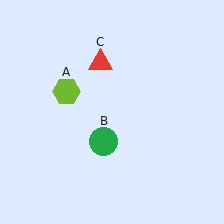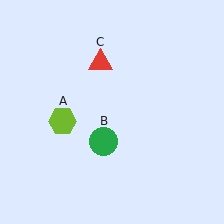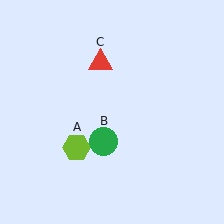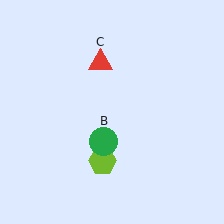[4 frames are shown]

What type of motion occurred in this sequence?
The lime hexagon (object A) rotated counterclockwise around the center of the scene.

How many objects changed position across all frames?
1 object changed position: lime hexagon (object A).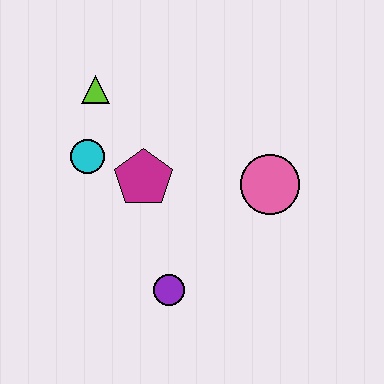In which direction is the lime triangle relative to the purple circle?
The lime triangle is above the purple circle.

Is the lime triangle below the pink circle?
No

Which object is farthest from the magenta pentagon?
The pink circle is farthest from the magenta pentagon.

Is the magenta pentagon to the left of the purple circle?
Yes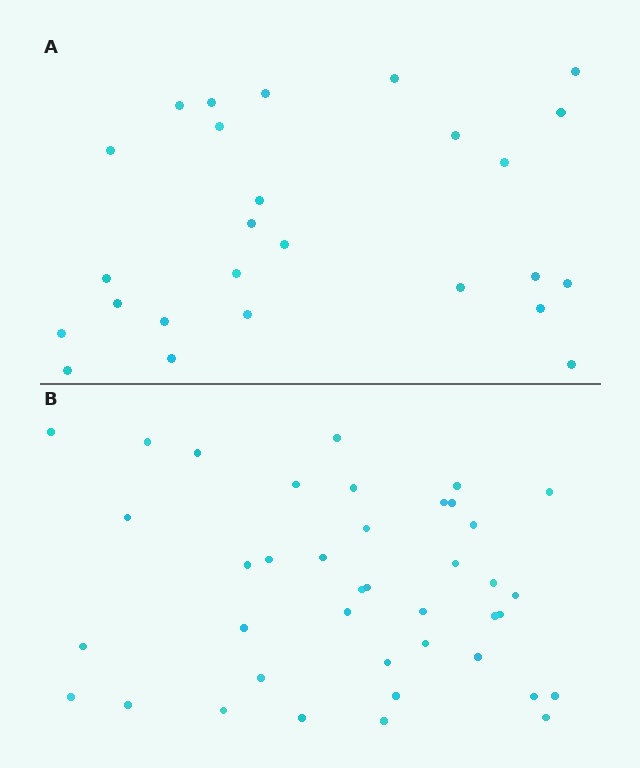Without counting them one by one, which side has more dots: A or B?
Region B (the bottom region) has more dots.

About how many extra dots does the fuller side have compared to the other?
Region B has approximately 15 more dots than region A.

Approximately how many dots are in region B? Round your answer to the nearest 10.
About 40 dots.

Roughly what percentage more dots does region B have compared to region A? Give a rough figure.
About 55% more.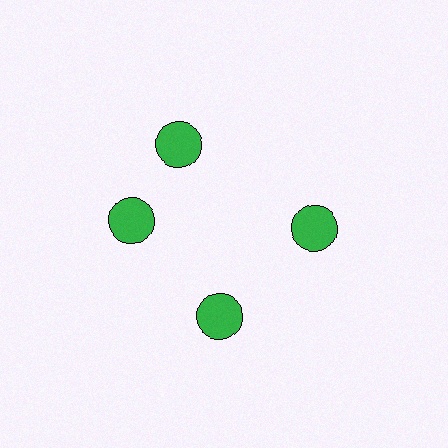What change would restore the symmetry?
The symmetry would be restored by rotating it back into even spacing with its neighbors so that all 4 circles sit at equal angles and equal distance from the center.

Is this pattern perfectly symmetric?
No. The 4 green circles are arranged in a ring, but one element near the 12 o'clock position is rotated out of alignment along the ring, breaking the 4-fold rotational symmetry.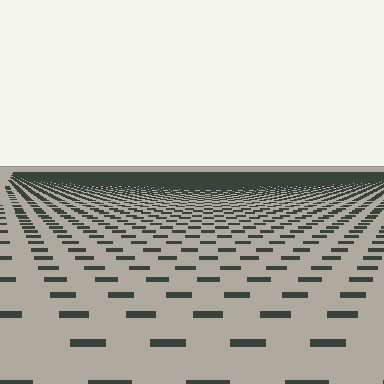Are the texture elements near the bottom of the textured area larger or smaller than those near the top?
Larger. Near the bottom, elements are closer to the viewer and appear at a bigger on-screen size.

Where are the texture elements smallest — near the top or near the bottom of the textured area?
Near the top.